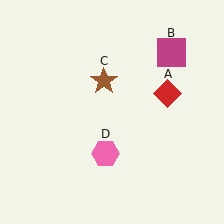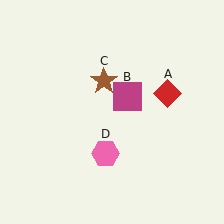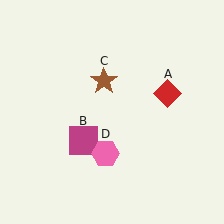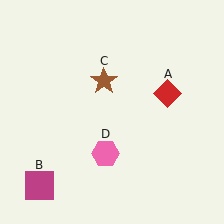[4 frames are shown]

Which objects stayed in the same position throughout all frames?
Red diamond (object A) and brown star (object C) and pink hexagon (object D) remained stationary.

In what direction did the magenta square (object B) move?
The magenta square (object B) moved down and to the left.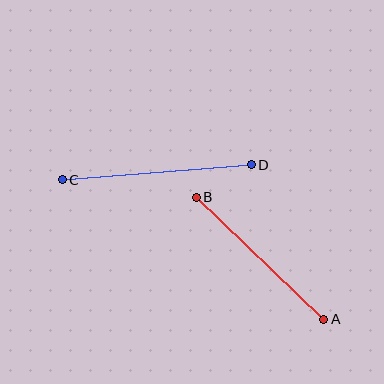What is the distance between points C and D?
The distance is approximately 190 pixels.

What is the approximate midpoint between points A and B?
The midpoint is at approximately (260, 258) pixels.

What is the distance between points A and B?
The distance is approximately 177 pixels.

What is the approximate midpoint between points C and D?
The midpoint is at approximately (157, 172) pixels.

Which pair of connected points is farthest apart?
Points C and D are farthest apart.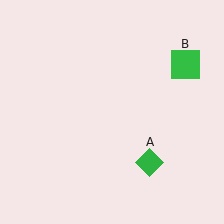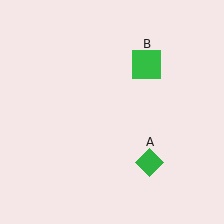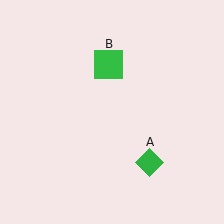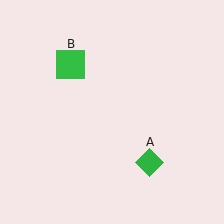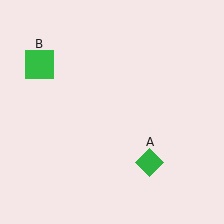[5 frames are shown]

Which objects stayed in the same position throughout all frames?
Green diamond (object A) remained stationary.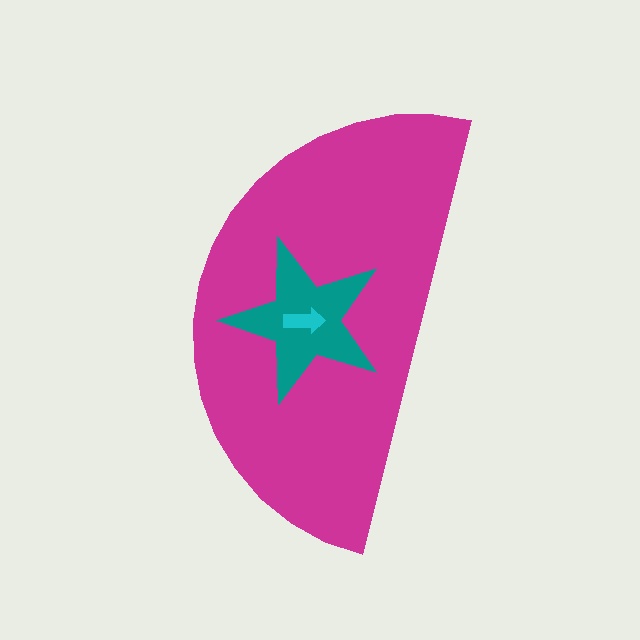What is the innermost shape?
The cyan arrow.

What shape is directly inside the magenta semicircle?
The teal star.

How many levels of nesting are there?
3.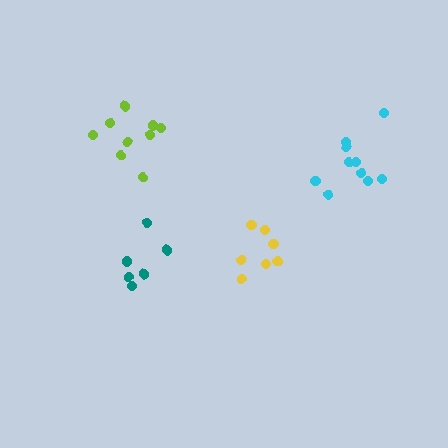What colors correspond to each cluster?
The clusters are colored: yellow, lime, cyan, teal.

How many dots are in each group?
Group 1: 7 dots, Group 2: 9 dots, Group 3: 10 dots, Group 4: 6 dots (32 total).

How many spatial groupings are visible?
There are 4 spatial groupings.